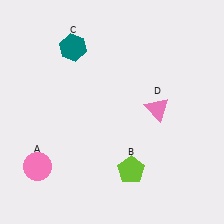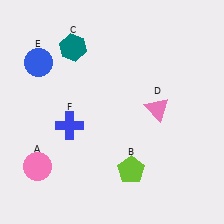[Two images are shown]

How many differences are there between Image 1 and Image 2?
There are 2 differences between the two images.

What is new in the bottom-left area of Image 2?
A blue cross (F) was added in the bottom-left area of Image 2.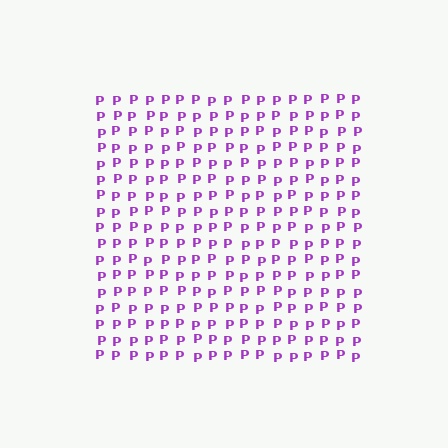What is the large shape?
The large shape is a square.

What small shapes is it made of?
It is made of small letter P's.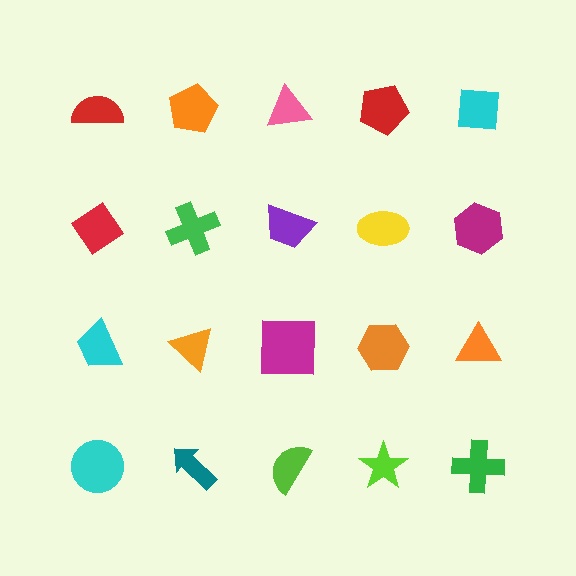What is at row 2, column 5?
A magenta hexagon.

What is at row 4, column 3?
A lime semicircle.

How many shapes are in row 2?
5 shapes.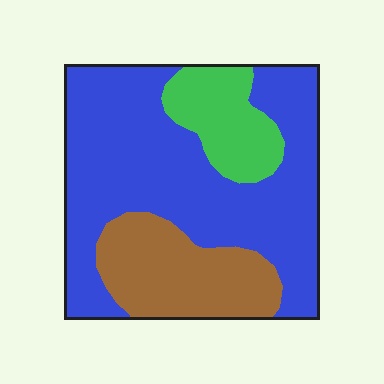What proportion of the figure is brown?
Brown covers around 20% of the figure.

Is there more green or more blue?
Blue.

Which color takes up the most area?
Blue, at roughly 65%.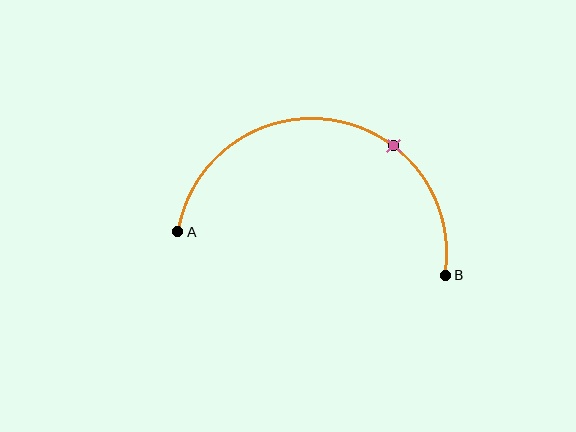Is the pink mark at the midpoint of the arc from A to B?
No. The pink mark lies on the arc but is closer to endpoint B. The arc midpoint would be at the point on the curve equidistant along the arc from both A and B.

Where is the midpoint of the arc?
The arc midpoint is the point on the curve farthest from the straight line joining A and B. It sits above that line.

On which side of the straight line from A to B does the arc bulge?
The arc bulges above the straight line connecting A and B.